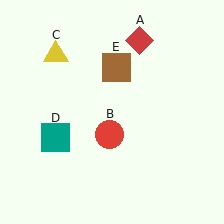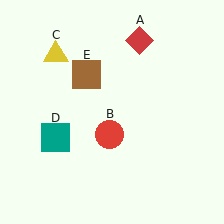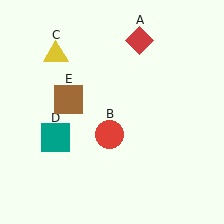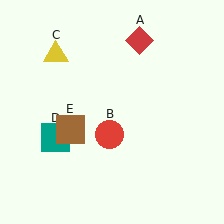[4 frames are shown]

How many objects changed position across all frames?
1 object changed position: brown square (object E).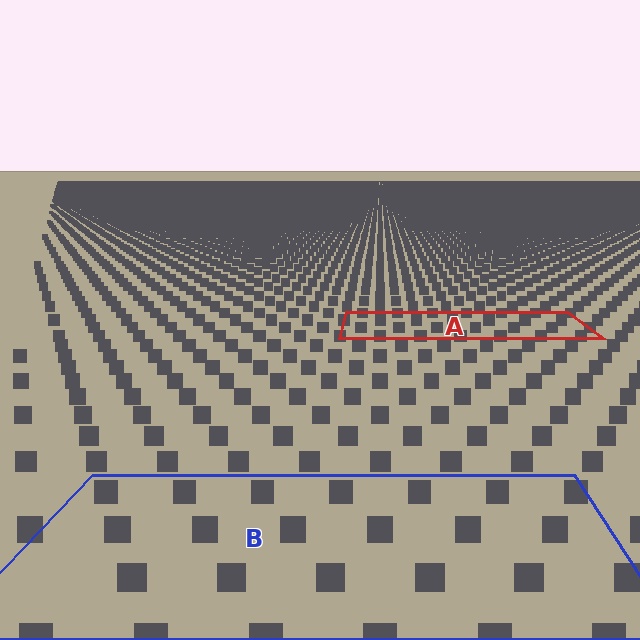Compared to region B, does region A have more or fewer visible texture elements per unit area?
Region A has more texture elements per unit area — they are packed more densely because it is farther away.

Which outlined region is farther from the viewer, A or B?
Region A is farther from the viewer — the texture elements inside it appear smaller and more densely packed.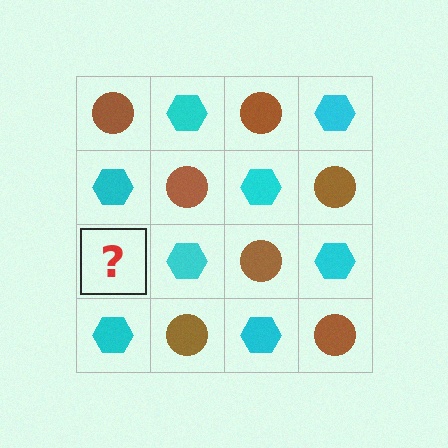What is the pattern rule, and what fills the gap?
The rule is that it alternates brown circle and cyan hexagon in a checkerboard pattern. The gap should be filled with a brown circle.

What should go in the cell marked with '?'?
The missing cell should contain a brown circle.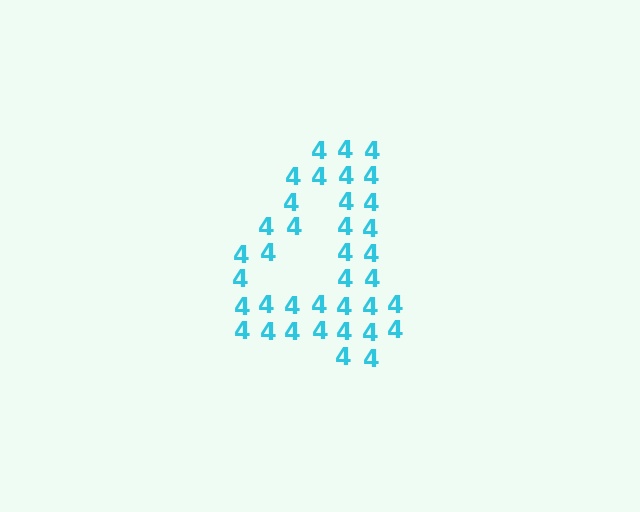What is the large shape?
The large shape is the digit 4.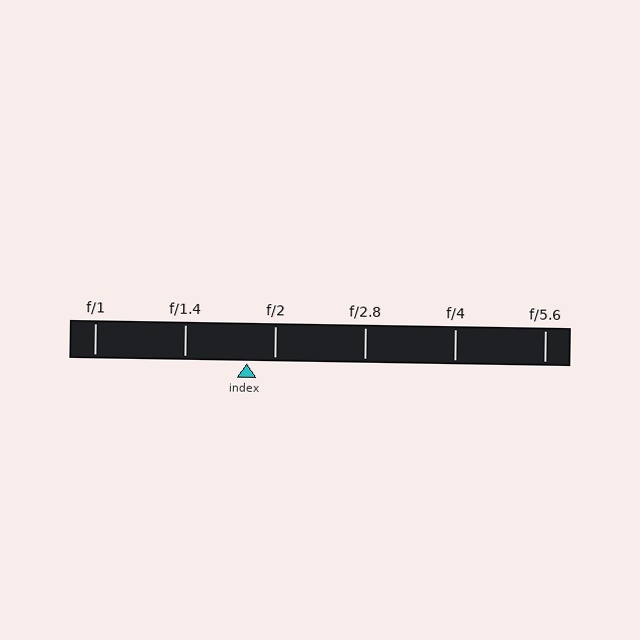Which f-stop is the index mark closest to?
The index mark is closest to f/2.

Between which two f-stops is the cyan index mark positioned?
The index mark is between f/1.4 and f/2.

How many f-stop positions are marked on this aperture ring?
There are 6 f-stop positions marked.